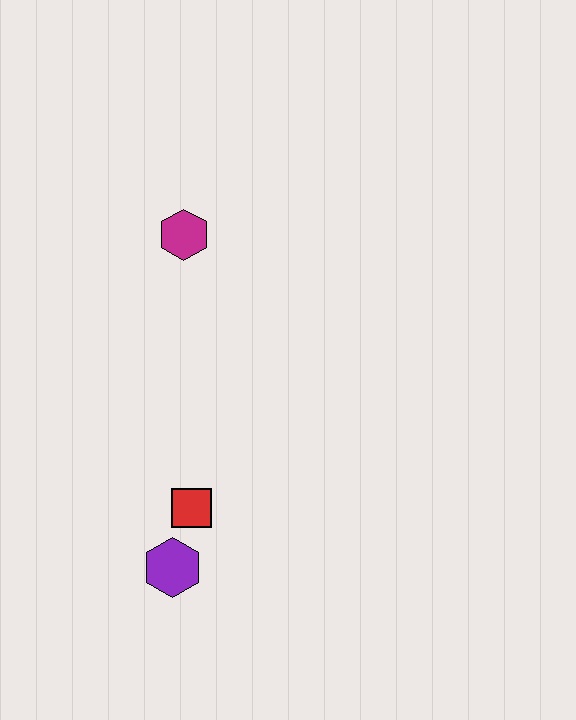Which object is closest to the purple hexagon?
The red square is closest to the purple hexagon.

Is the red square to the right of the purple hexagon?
Yes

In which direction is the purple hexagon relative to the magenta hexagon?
The purple hexagon is below the magenta hexagon.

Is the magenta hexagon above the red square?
Yes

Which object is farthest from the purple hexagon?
The magenta hexagon is farthest from the purple hexagon.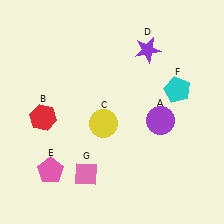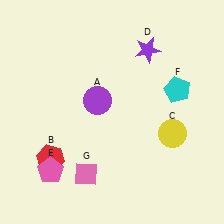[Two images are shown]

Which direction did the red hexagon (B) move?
The red hexagon (B) moved down.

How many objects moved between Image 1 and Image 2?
3 objects moved between the two images.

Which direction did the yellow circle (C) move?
The yellow circle (C) moved right.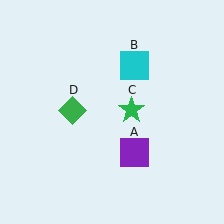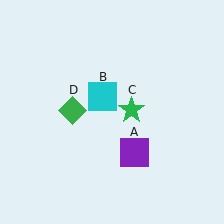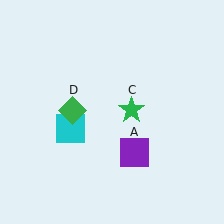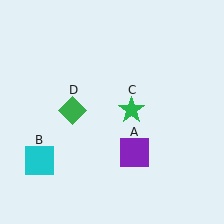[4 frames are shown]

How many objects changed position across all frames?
1 object changed position: cyan square (object B).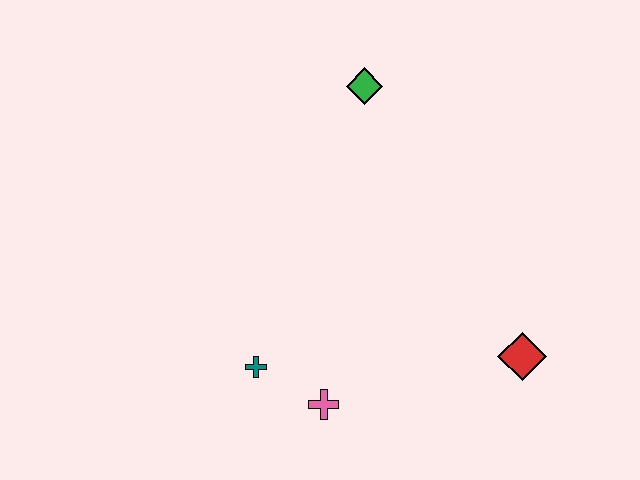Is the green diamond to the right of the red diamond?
No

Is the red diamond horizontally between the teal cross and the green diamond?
No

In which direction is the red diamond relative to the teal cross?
The red diamond is to the right of the teal cross.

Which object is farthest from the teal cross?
The green diamond is farthest from the teal cross.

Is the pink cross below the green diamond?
Yes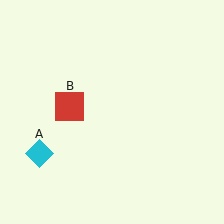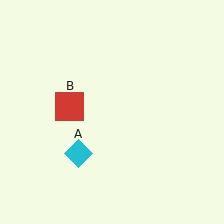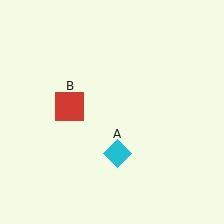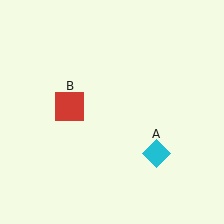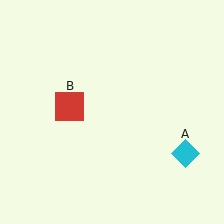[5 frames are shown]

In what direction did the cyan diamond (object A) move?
The cyan diamond (object A) moved right.